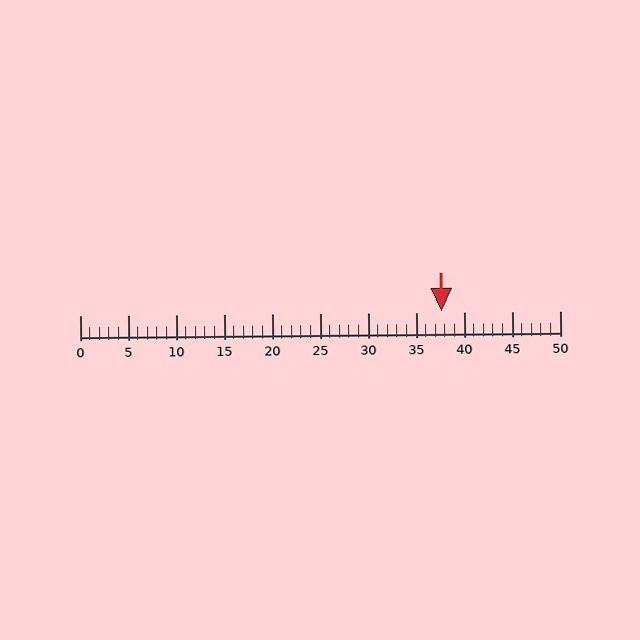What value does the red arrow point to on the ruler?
The red arrow points to approximately 38.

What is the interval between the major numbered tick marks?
The major tick marks are spaced 5 units apart.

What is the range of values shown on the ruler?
The ruler shows values from 0 to 50.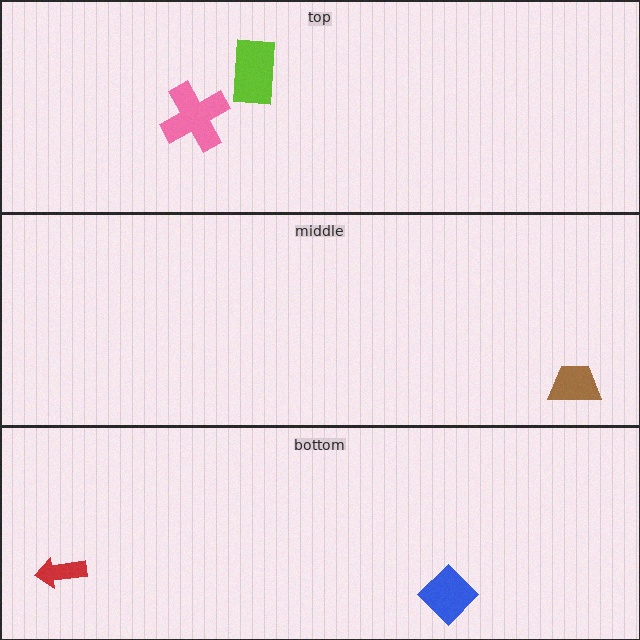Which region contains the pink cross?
The top region.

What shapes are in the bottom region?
The blue diamond, the red arrow.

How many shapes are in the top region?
2.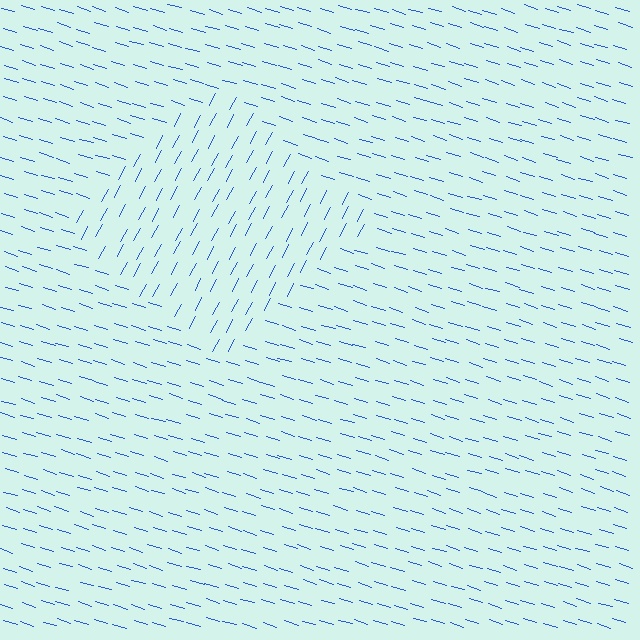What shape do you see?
I see a diamond.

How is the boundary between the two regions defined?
The boundary is defined purely by a change in line orientation (approximately 79 degrees difference). All lines are the same color and thickness.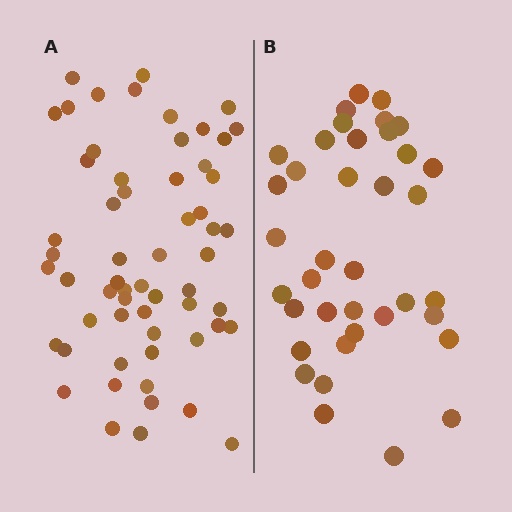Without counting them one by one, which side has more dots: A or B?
Region A (the left region) has more dots.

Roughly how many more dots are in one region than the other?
Region A has approximately 20 more dots than region B.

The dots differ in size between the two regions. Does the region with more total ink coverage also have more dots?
No. Region B has more total ink coverage because its dots are larger, but region A actually contains more individual dots. Total area can be misleading — the number of items is what matters here.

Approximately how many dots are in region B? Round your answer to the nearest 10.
About 40 dots. (The exact count is 38, which rounds to 40.)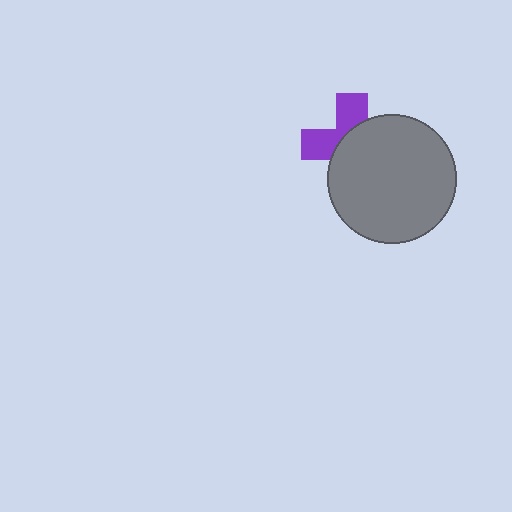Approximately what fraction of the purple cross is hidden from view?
Roughly 60% of the purple cross is hidden behind the gray circle.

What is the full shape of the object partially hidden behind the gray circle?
The partially hidden object is a purple cross.